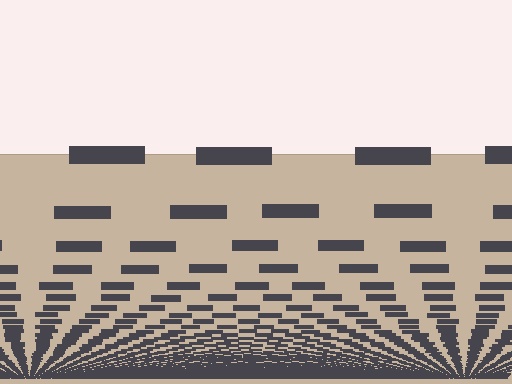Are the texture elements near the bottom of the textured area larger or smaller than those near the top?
Smaller. The gradient is inverted — elements near the bottom are smaller and denser.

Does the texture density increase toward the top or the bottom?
Density increases toward the bottom.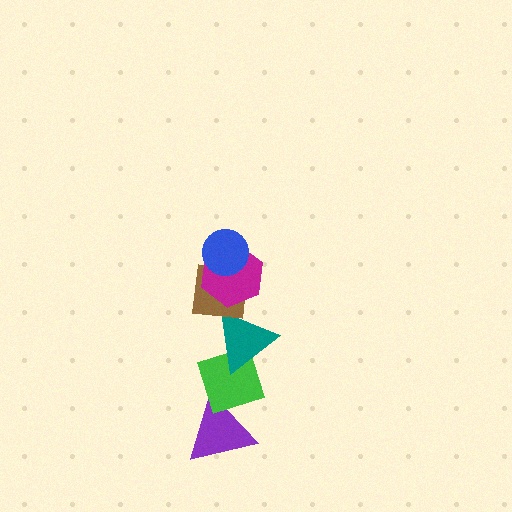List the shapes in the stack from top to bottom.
From top to bottom: the blue circle, the magenta hexagon, the brown square, the teal triangle, the green diamond, the purple triangle.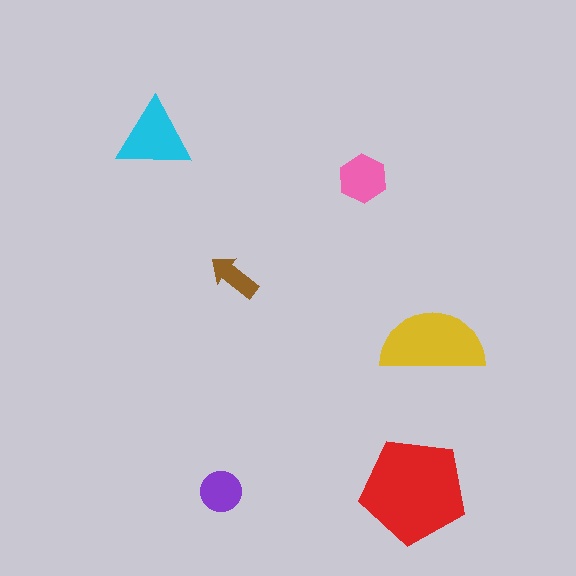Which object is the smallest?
The brown arrow.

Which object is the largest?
The red pentagon.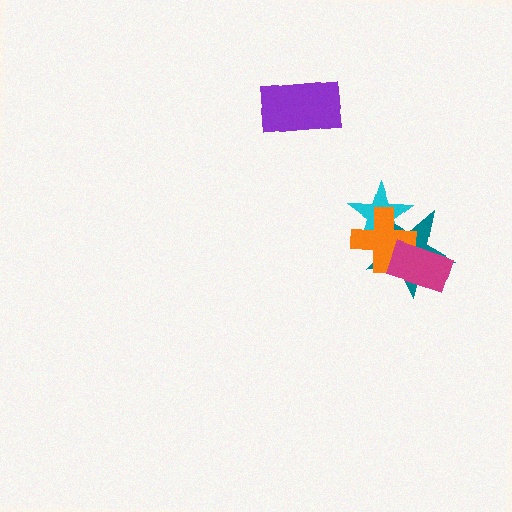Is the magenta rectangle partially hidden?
No, no other shape covers it.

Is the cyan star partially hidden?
Yes, it is partially covered by another shape.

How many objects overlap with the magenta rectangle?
2 objects overlap with the magenta rectangle.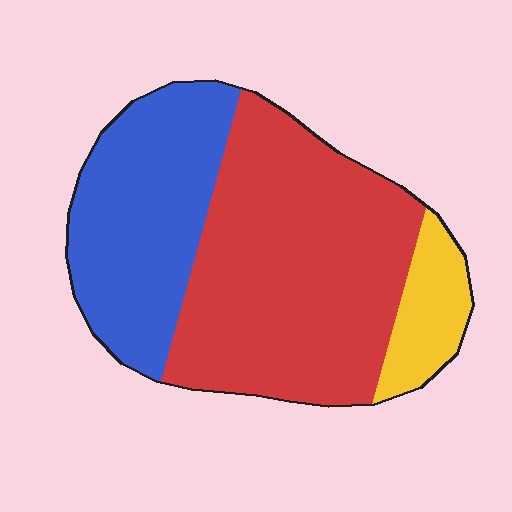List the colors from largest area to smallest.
From largest to smallest: red, blue, yellow.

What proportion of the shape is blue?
Blue takes up between a third and a half of the shape.